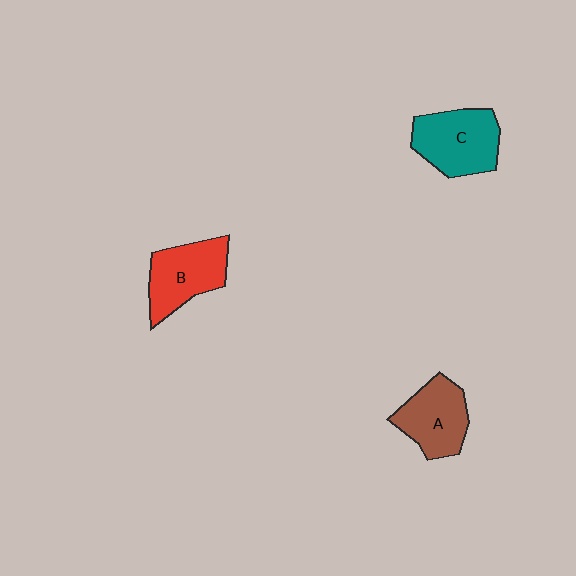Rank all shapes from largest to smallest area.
From largest to smallest: C (teal), B (red), A (brown).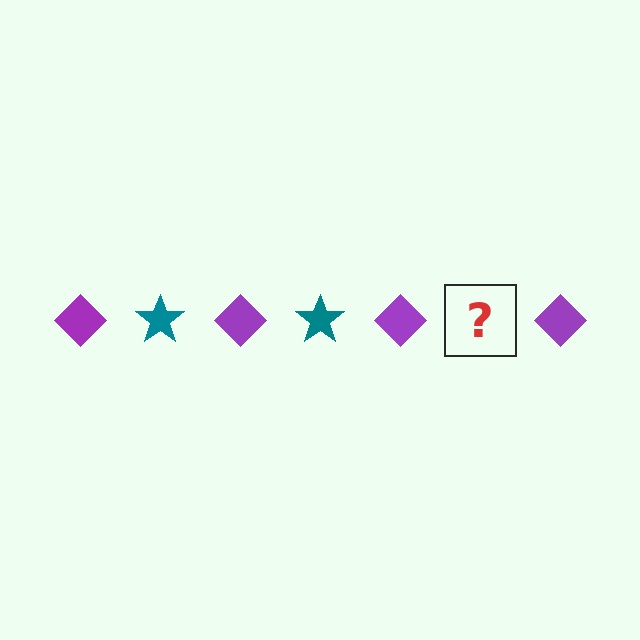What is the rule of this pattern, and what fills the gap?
The rule is that the pattern alternates between purple diamond and teal star. The gap should be filled with a teal star.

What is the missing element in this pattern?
The missing element is a teal star.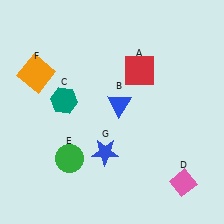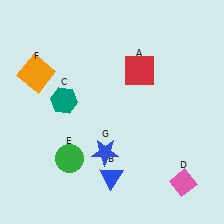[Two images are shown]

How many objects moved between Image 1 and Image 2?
1 object moved between the two images.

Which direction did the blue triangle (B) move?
The blue triangle (B) moved down.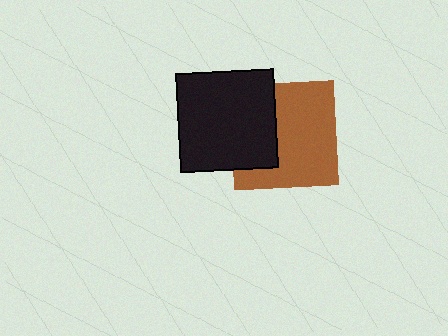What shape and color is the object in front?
The object in front is a black square.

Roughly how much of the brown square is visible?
About half of it is visible (roughly 64%).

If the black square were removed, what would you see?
You would see the complete brown square.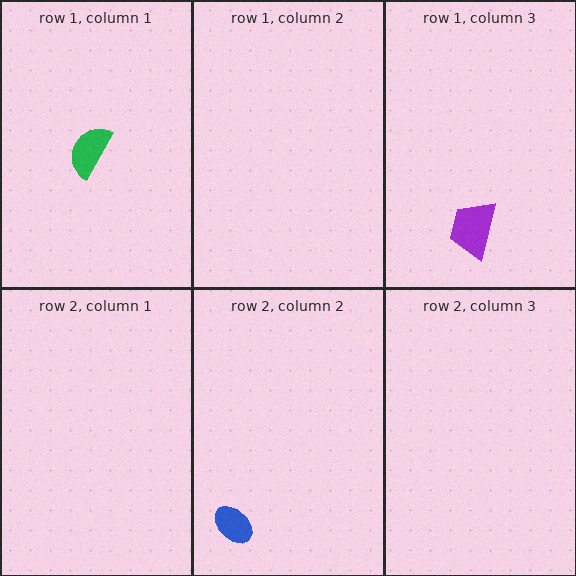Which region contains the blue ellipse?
The row 2, column 2 region.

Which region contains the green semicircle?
The row 1, column 1 region.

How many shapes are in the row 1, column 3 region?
1.